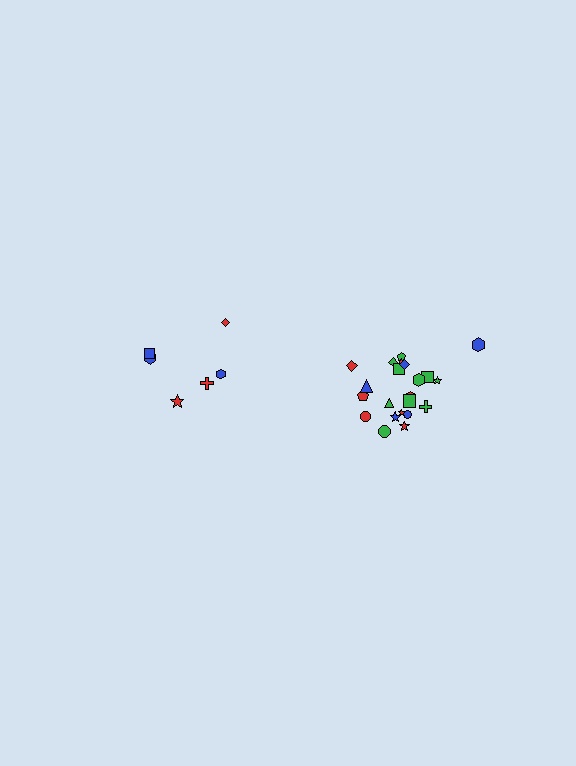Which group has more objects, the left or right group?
The right group.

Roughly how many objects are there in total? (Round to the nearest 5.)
Roughly 30 objects in total.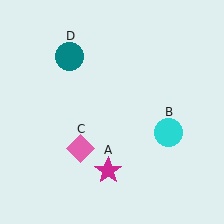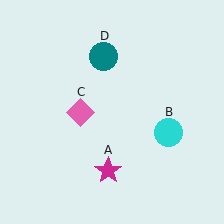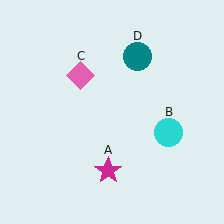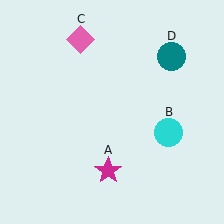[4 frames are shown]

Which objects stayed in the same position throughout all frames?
Magenta star (object A) and cyan circle (object B) remained stationary.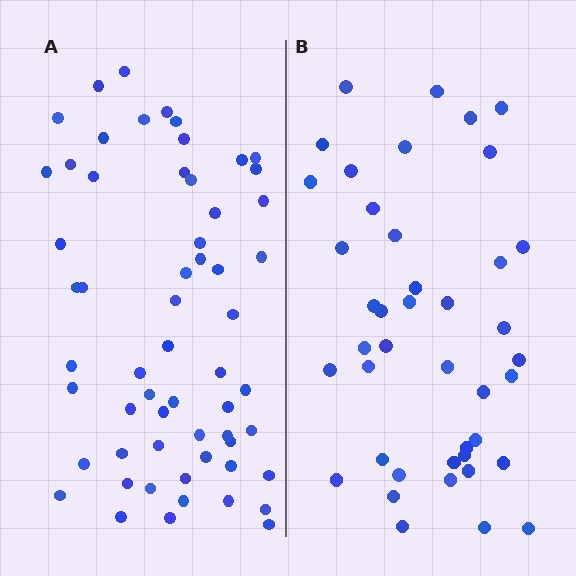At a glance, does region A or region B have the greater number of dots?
Region A (the left region) has more dots.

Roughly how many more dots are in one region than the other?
Region A has approximately 15 more dots than region B.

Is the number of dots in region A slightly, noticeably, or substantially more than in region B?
Region A has noticeably more, but not dramatically so. The ratio is roughly 1.4 to 1.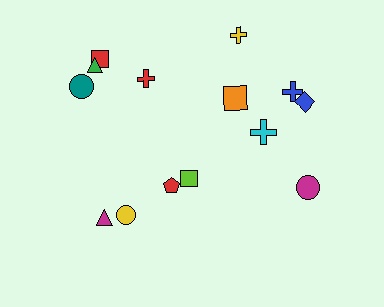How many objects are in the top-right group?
There are 6 objects.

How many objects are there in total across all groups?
There are 14 objects.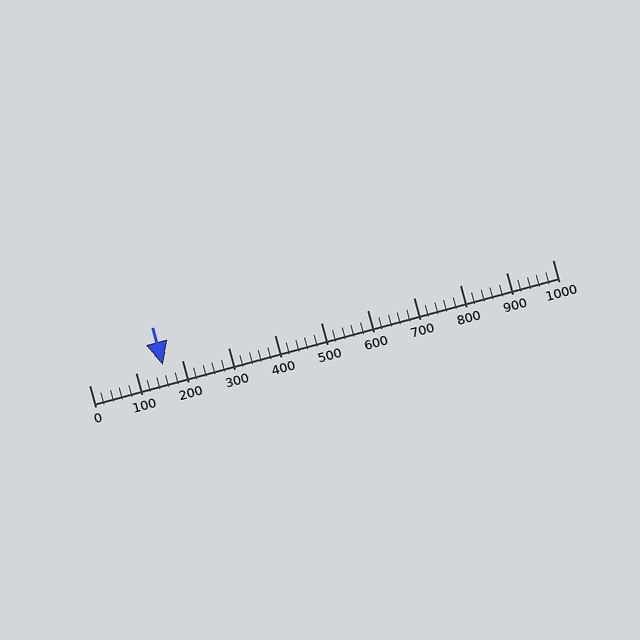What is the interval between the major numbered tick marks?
The major tick marks are spaced 100 units apart.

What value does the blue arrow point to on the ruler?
The blue arrow points to approximately 160.